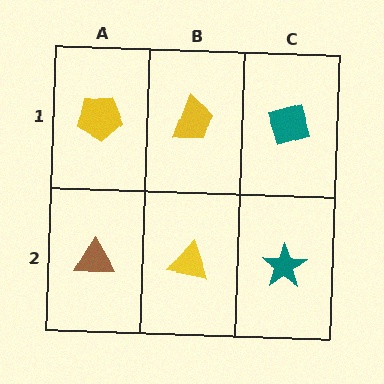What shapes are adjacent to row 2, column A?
A yellow pentagon (row 1, column A), a yellow triangle (row 2, column B).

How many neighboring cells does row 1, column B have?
3.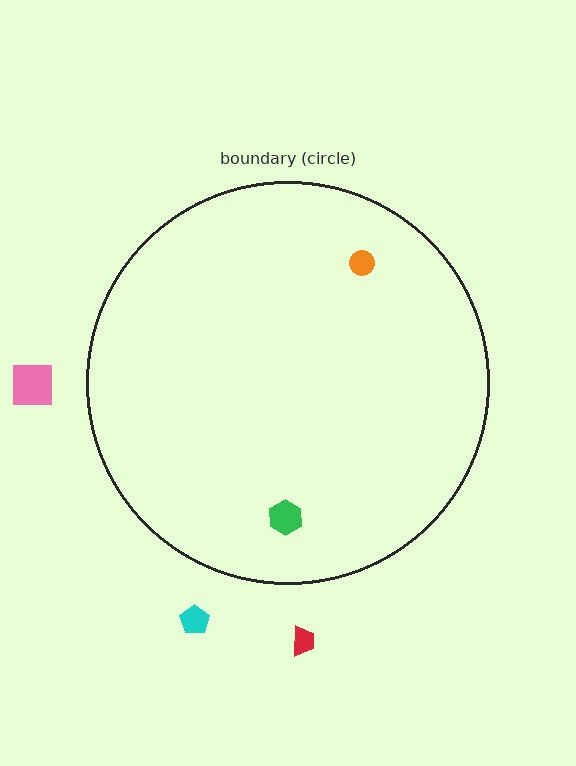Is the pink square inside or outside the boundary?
Outside.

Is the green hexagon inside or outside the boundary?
Inside.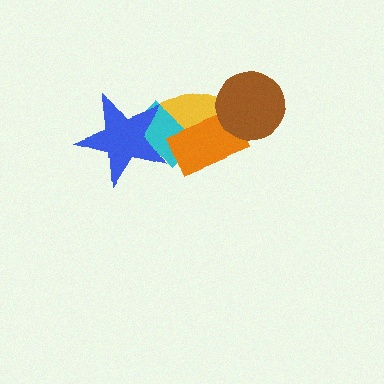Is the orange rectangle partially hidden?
Yes, it is partially covered by another shape.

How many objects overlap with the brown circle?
2 objects overlap with the brown circle.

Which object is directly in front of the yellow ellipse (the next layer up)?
The cyan rectangle is directly in front of the yellow ellipse.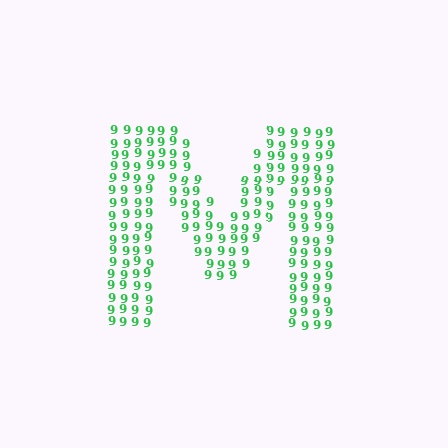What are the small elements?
The small elements are digit 9's.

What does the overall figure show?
The overall figure shows the letter M.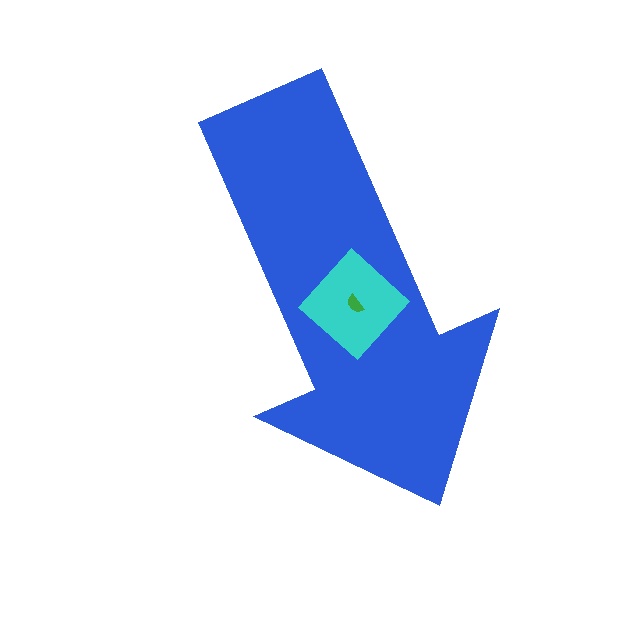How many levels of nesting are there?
3.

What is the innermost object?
The green semicircle.